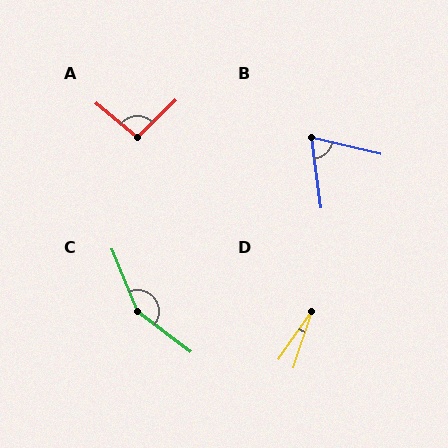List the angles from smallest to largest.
D (17°), B (68°), A (96°), C (149°).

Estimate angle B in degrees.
Approximately 68 degrees.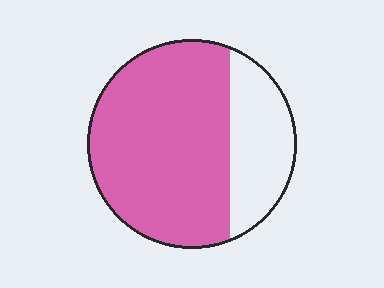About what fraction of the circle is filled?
About three quarters (3/4).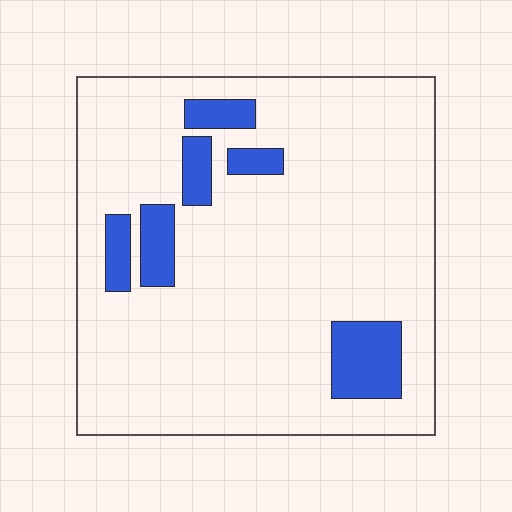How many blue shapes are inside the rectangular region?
6.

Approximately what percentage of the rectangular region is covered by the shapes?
Approximately 15%.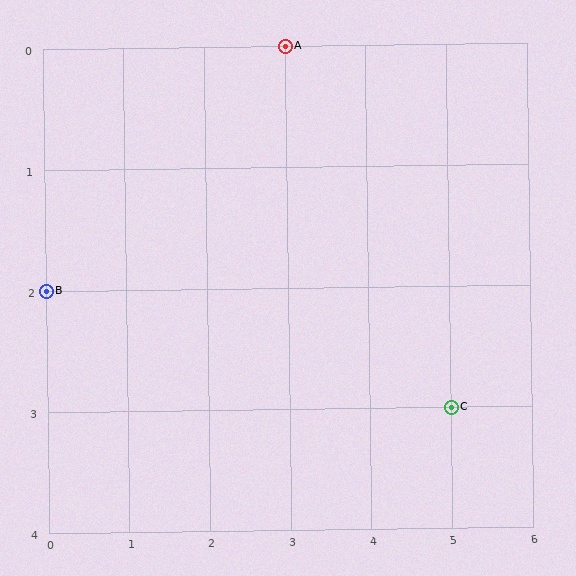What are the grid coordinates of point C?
Point C is at grid coordinates (5, 3).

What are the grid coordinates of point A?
Point A is at grid coordinates (3, 0).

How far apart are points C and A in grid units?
Points C and A are 2 columns and 3 rows apart (about 3.6 grid units diagonally).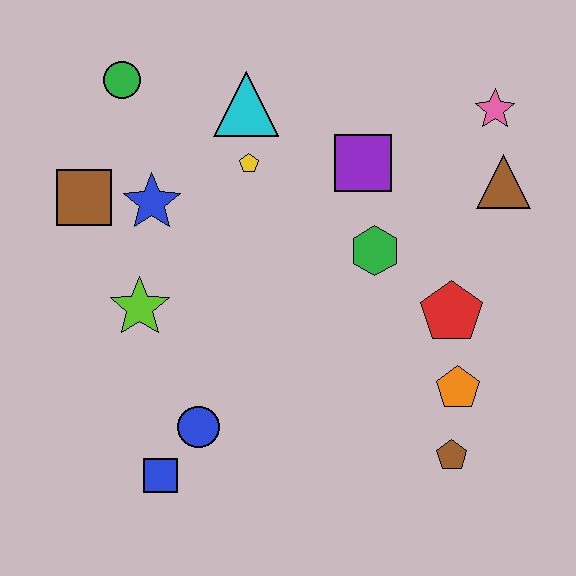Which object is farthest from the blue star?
The brown pentagon is farthest from the blue star.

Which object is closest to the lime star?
The blue star is closest to the lime star.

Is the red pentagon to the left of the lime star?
No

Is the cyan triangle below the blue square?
No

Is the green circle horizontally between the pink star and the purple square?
No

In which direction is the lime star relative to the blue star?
The lime star is below the blue star.